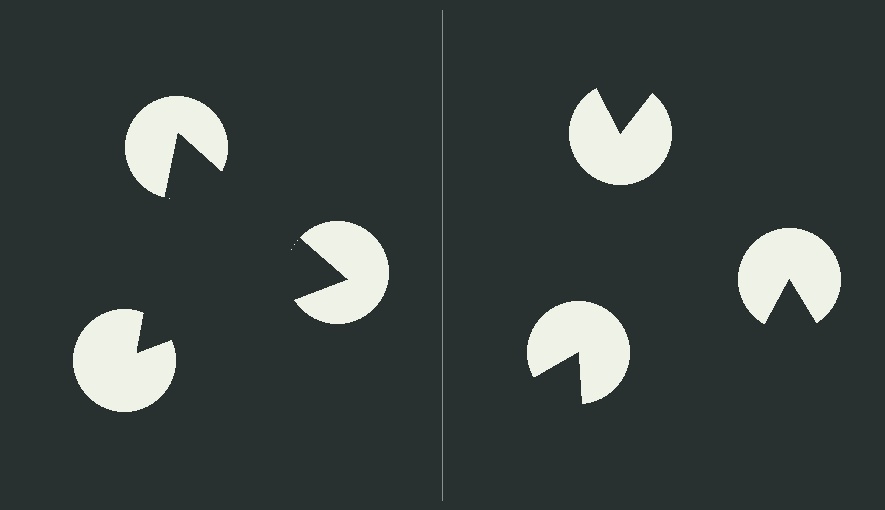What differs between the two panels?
The pac-man discs are positioned identically on both sides; only the wedge orientations differ. On the left they align to a triangle; on the right they are misaligned.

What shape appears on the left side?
An illusory triangle.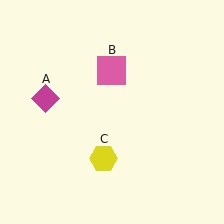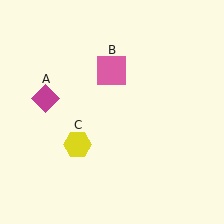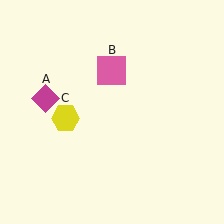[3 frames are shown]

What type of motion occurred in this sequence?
The yellow hexagon (object C) rotated clockwise around the center of the scene.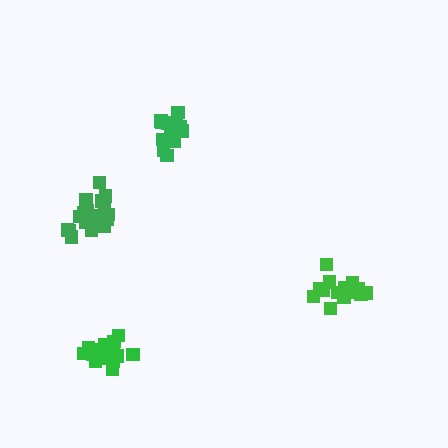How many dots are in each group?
Group 1: 18 dots, Group 2: 18 dots, Group 3: 16 dots, Group 4: 19 dots (71 total).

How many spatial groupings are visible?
There are 4 spatial groupings.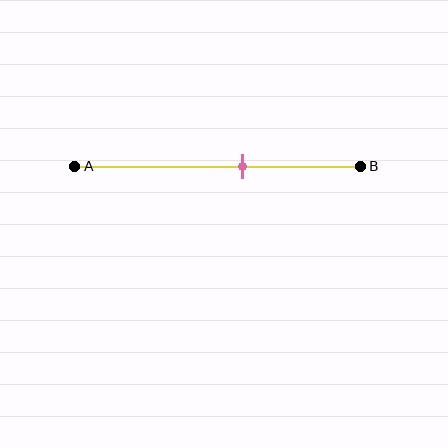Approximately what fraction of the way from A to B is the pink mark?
The pink mark is approximately 60% of the way from A to B.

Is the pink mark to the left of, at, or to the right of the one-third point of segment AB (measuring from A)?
The pink mark is to the right of the one-third point of segment AB.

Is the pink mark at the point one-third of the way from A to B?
No, the mark is at about 60% from A, not at the 33% one-third point.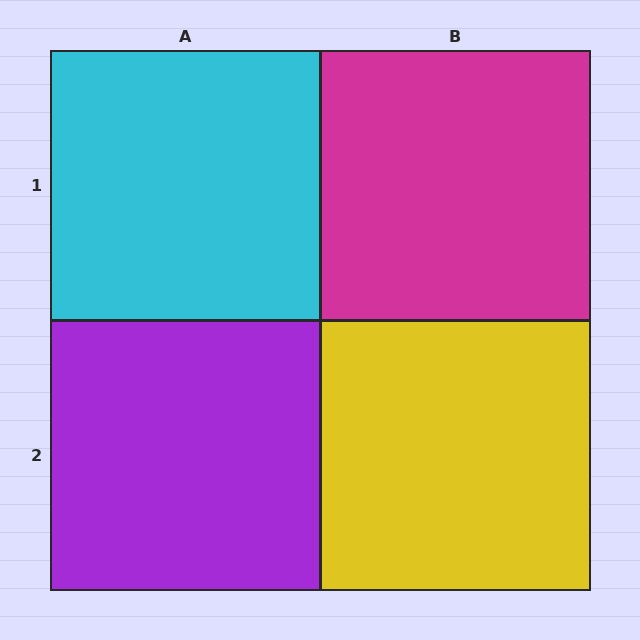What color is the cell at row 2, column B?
Yellow.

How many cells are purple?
1 cell is purple.